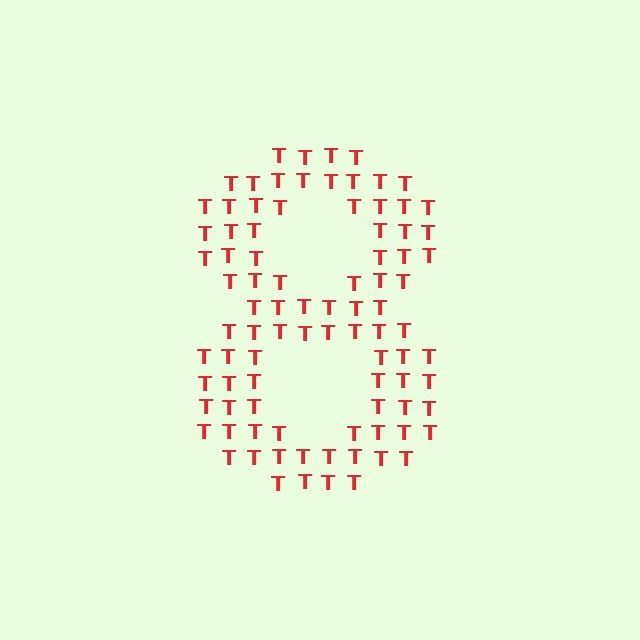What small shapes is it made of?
It is made of small letter T's.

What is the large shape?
The large shape is the digit 8.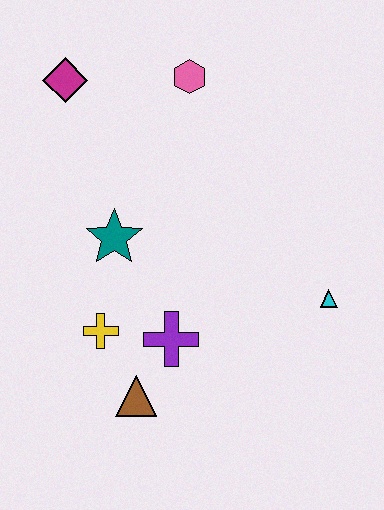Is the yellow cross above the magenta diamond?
No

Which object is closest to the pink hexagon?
The magenta diamond is closest to the pink hexagon.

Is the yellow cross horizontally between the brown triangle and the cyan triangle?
No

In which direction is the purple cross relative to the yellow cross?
The purple cross is to the right of the yellow cross.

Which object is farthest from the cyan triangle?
The magenta diamond is farthest from the cyan triangle.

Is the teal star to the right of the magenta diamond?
Yes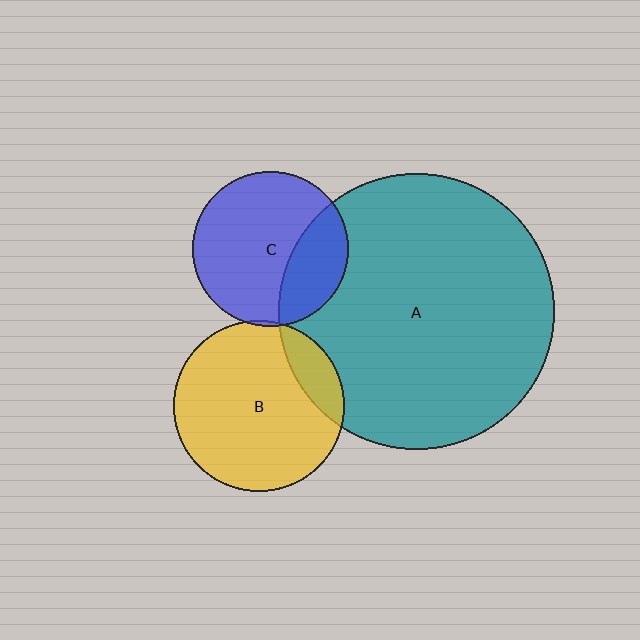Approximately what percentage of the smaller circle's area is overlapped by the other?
Approximately 5%.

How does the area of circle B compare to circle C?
Approximately 1.2 times.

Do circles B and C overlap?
Yes.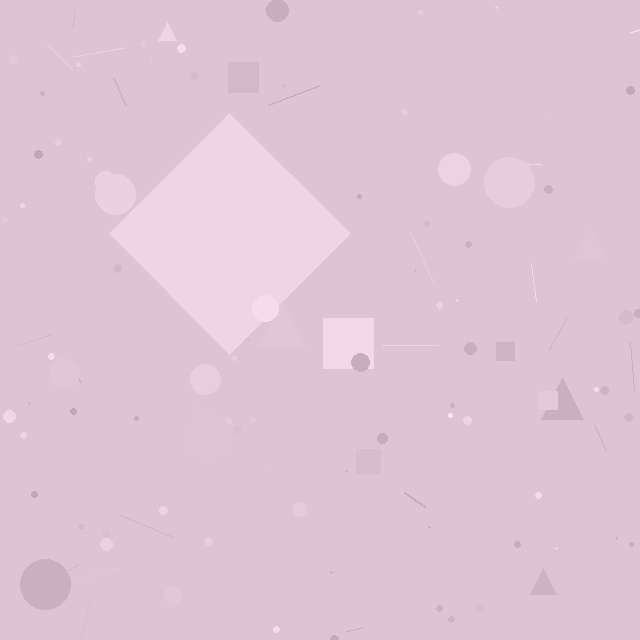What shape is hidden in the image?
A diamond is hidden in the image.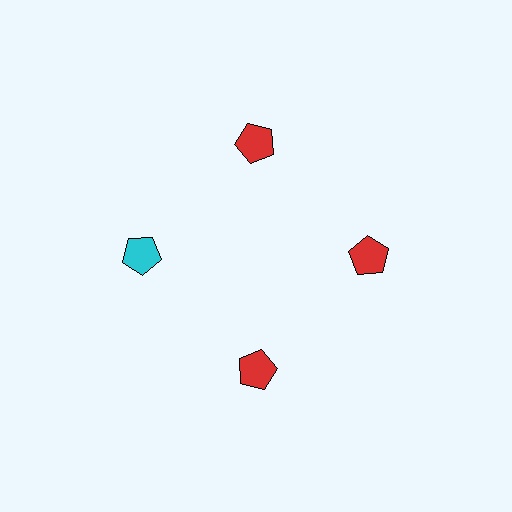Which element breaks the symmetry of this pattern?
The cyan pentagon at roughly the 9 o'clock position breaks the symmetry. All other shapes are red pentagons.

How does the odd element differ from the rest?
It has a different color: cyan instead of red.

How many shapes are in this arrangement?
There are 4 shapes arranged in a ring pattern.